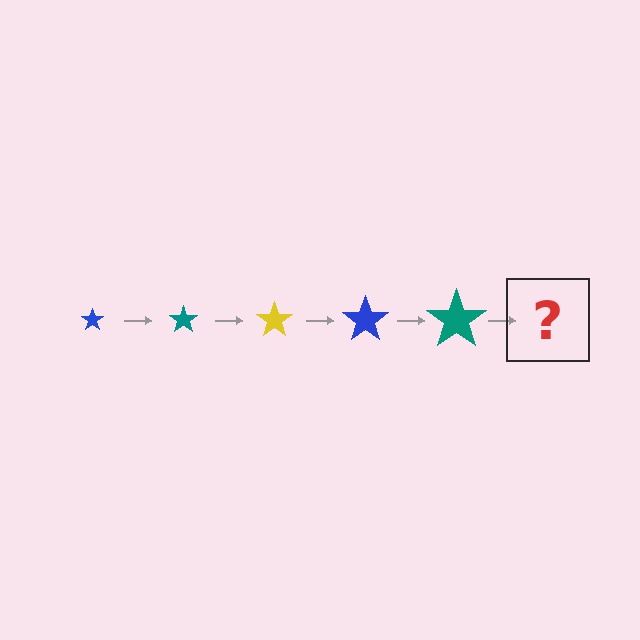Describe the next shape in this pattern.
It should be a yellow star, larger than the previous one.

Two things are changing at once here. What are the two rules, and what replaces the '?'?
The two rules are that the star grows larger each step and the color cycles through blue, teal, and yellow. The '?' should be a yellow star, larger than the previous one.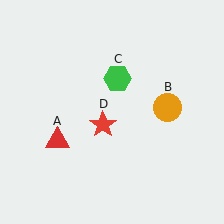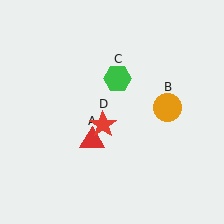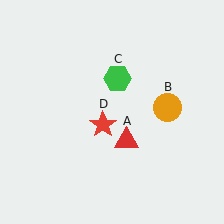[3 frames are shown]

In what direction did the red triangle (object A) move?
The red triangle (object A) moved right.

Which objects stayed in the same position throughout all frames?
Orange circle (object B) and green hexagon (object C) and red star (object D) remained stationary.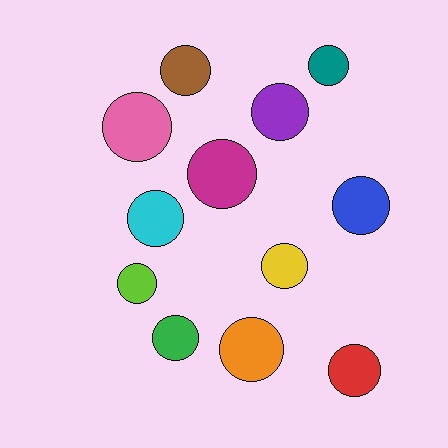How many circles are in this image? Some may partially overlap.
There are 12 circles.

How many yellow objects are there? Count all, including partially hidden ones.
There is 1 yellow object.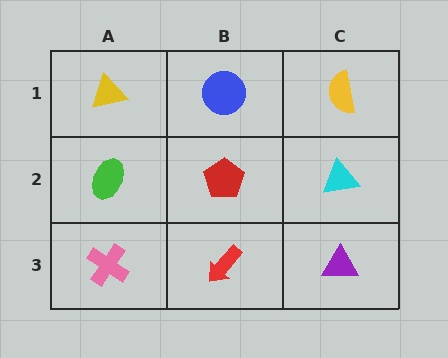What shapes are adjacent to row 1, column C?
A cyan triangle (row 2, column C), a blue circle (row 1, column B).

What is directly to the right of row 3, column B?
A purple triangle.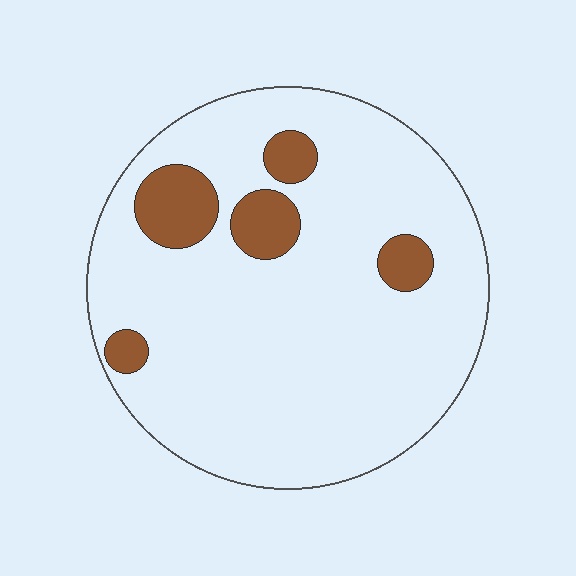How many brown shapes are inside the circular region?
5.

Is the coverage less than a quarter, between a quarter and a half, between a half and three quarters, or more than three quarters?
Less than a quarter.